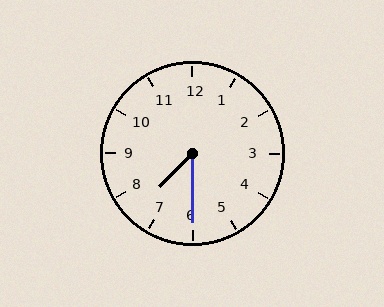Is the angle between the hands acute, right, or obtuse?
It is acute.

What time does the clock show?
7:30.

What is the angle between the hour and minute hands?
Approximately 45 degrees.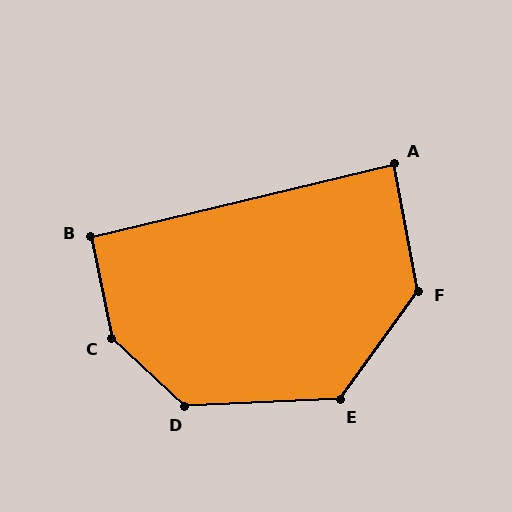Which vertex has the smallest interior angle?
A, at approximately 87 degrees.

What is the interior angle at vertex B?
Approximately 92 degrees (approximately right).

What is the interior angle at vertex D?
Approximately 135 degrees (obtuse).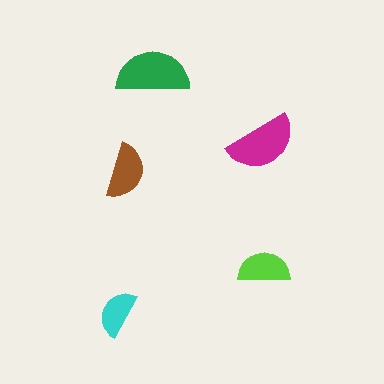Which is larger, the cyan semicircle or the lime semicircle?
The lime one.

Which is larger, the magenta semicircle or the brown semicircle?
The magenta one.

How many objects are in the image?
There are 5 objects in the image.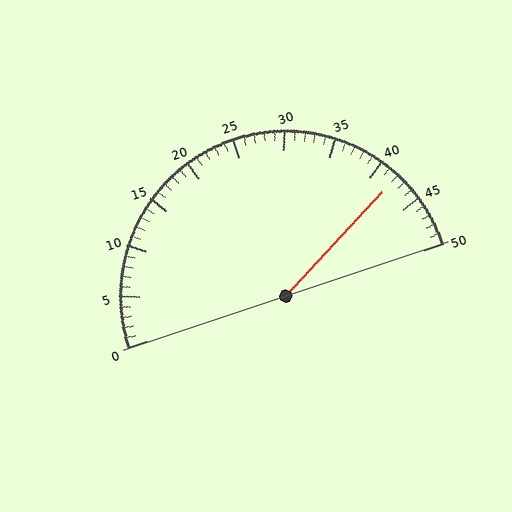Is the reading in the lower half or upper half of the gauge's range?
The reading is in the upper half of the range (0 to 50).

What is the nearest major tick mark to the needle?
The nearest major tick mark is 40.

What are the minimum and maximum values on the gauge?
The gauge ranges from 0 to 50.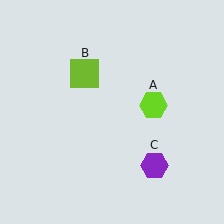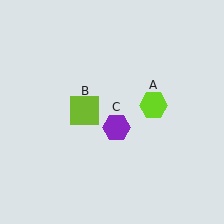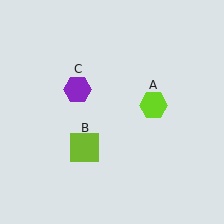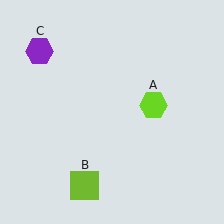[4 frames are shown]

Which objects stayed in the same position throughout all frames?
Lime hexagon (object A) remained stationary.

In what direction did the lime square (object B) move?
The lime square (object B) moved down.